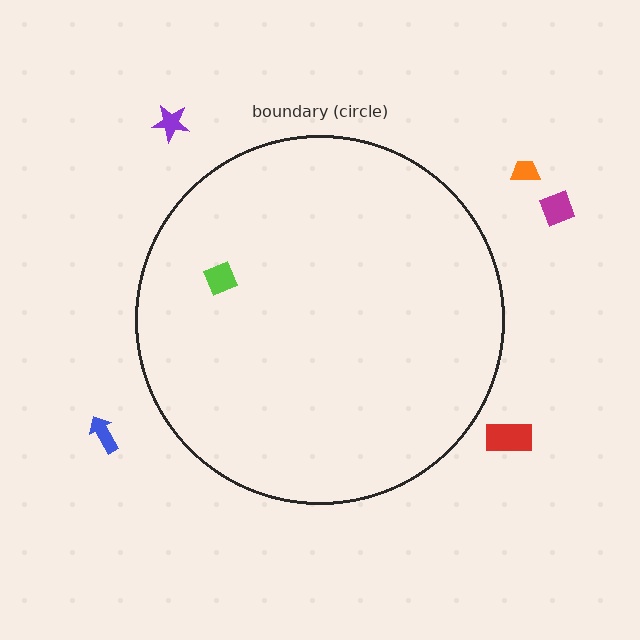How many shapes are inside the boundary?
1 inside, 5 outside.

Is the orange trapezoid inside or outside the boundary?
Outside.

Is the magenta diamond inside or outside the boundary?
Outside.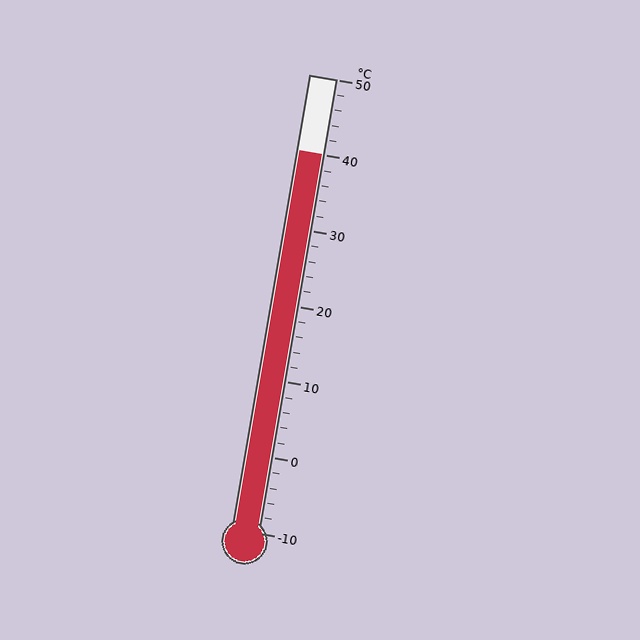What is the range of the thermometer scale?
The thermometer scale ranges from -10°C to 50°C.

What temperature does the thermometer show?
The thermometer shows approximately 40°C.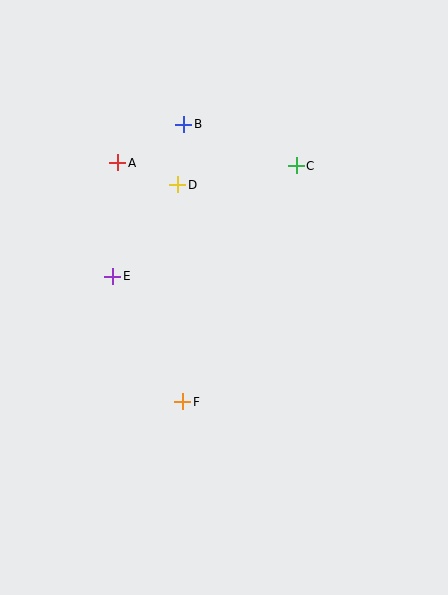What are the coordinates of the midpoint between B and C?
The midpoint between B and C is at (240, 145).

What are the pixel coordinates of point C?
Point C is at (296, 166).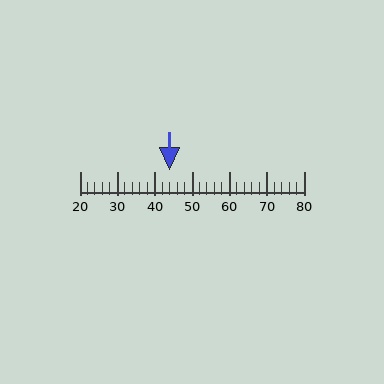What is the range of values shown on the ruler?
The ruler shows values from 20 to 80.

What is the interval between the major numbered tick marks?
The major tick marks are spaced 10 units apart.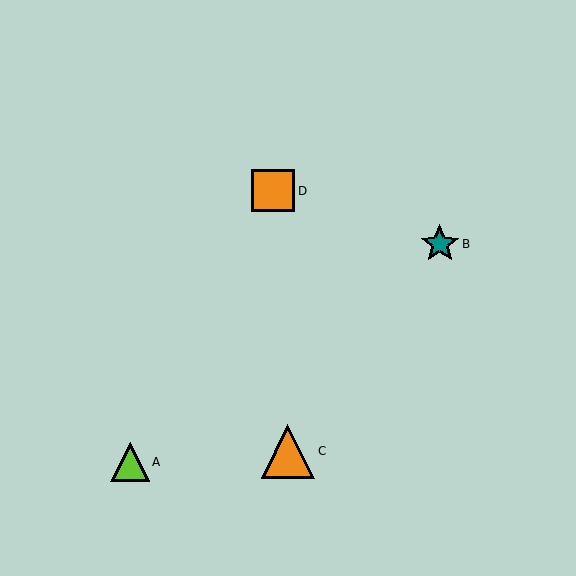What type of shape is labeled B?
Shape B is a teal star.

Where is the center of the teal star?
The center of the teal star is at (440, 244).